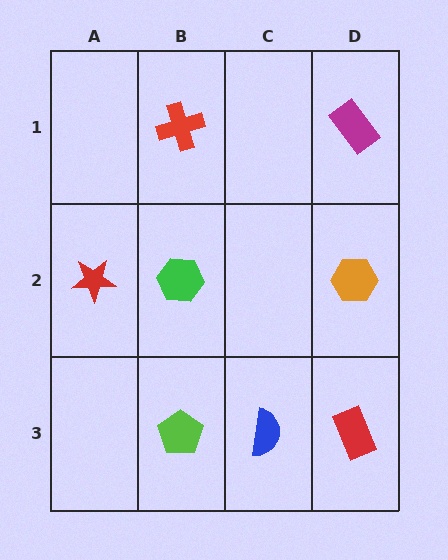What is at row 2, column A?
A red star.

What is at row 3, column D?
A red rectangle.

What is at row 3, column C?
A blue semicircle.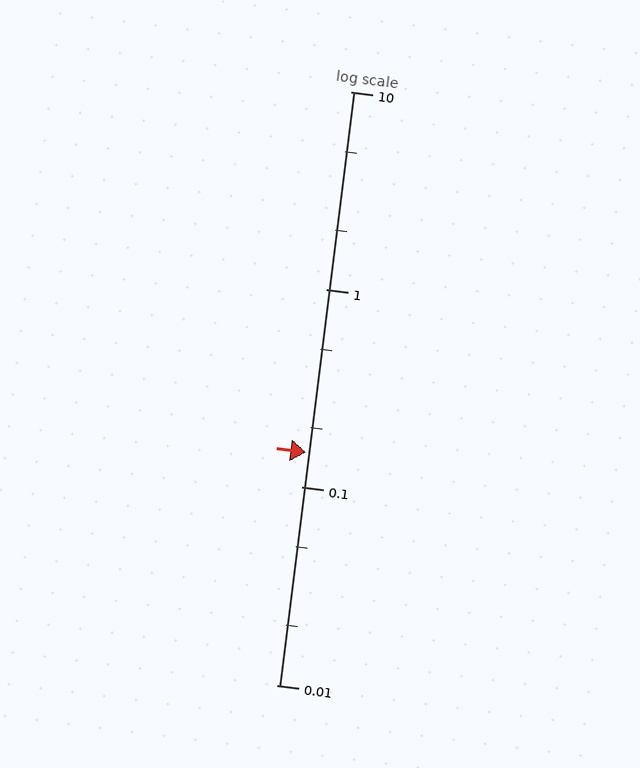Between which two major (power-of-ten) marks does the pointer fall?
The pointer is between 0.1 and 1.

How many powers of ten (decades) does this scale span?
The scale spans 3 decades, from 0.01 to 10.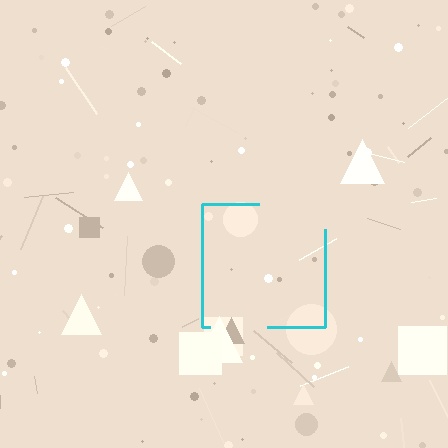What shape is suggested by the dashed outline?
The dashed outline suggests a square.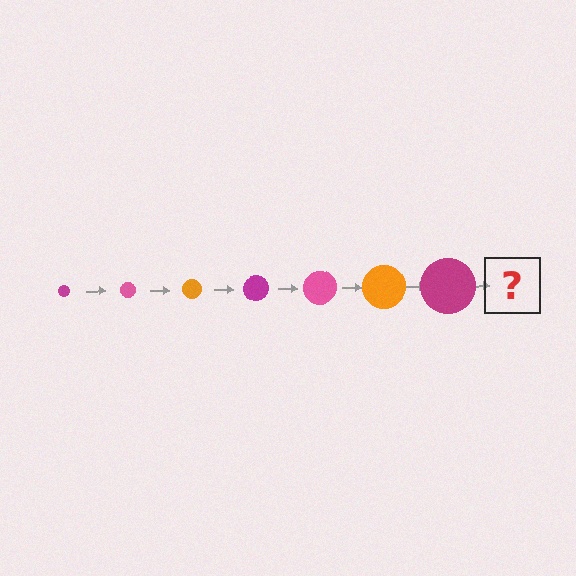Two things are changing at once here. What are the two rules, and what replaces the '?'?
The two rules are that the circle grows larger each step and the color cycles through magenta, pink, and orange. The '?' should be a pink circle, larger than the previous one.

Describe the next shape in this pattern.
It should be a pink circle, larger than the previous one.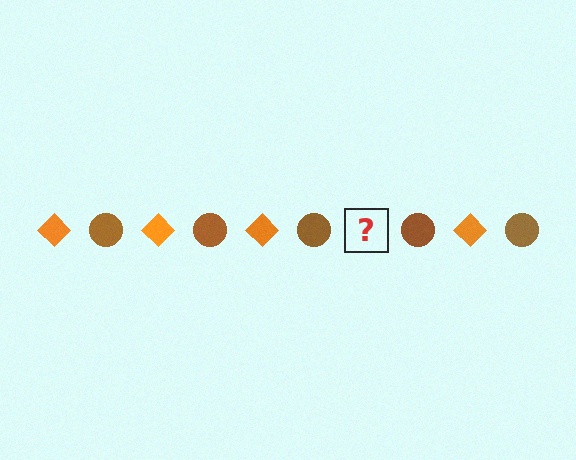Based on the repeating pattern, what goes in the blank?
The blank should be an orange diamond.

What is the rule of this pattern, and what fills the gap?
The rule is that the pattern alternates between orange diamond and brown circle. The gap should be filled with an orange diamond.